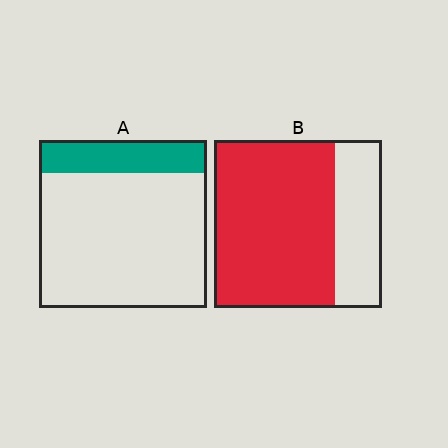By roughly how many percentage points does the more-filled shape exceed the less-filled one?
By roughly 50 percentage points (B over A).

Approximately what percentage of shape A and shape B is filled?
A is approximately 20% and B is approximately 70%.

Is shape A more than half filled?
No.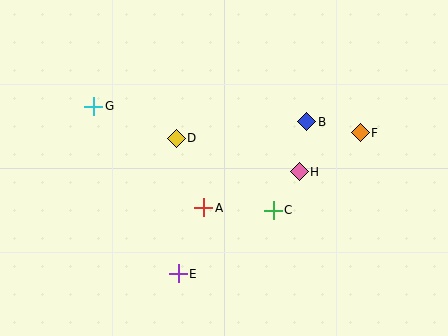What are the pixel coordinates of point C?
Point C is at (273, 210).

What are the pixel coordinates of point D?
Point D is at (176, 138).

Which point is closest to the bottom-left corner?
Point E is closest to the bottom-left corner.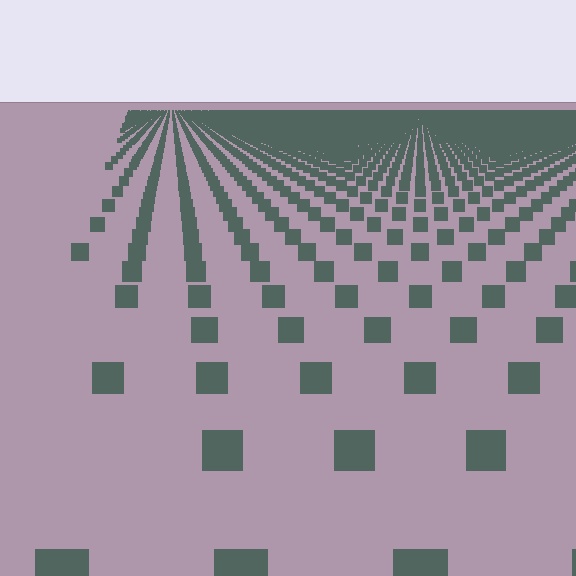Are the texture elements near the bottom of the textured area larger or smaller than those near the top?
Larger. Near the bottom, elements are closer to the viewer and appear at a bigger on-screen size.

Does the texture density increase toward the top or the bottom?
Density increases toward the top.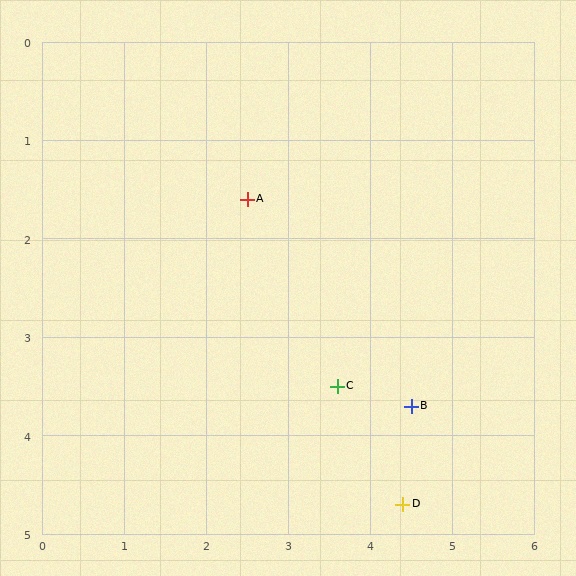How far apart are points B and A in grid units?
Points B and A are about 2.9 grid units apart.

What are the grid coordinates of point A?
Point A is at approximately (2.5, 1.6).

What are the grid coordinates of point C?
Point C is at approximately (3.6, 3.5).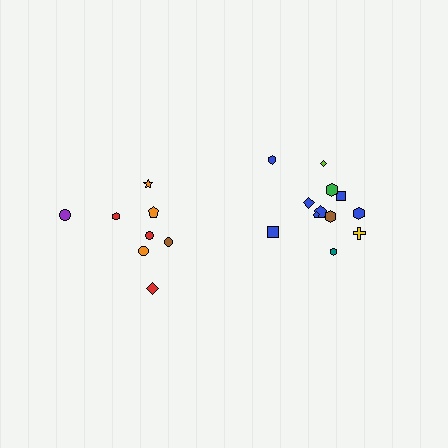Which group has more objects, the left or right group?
The right group.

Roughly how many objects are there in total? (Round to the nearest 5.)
Roughly 20 objects in total.